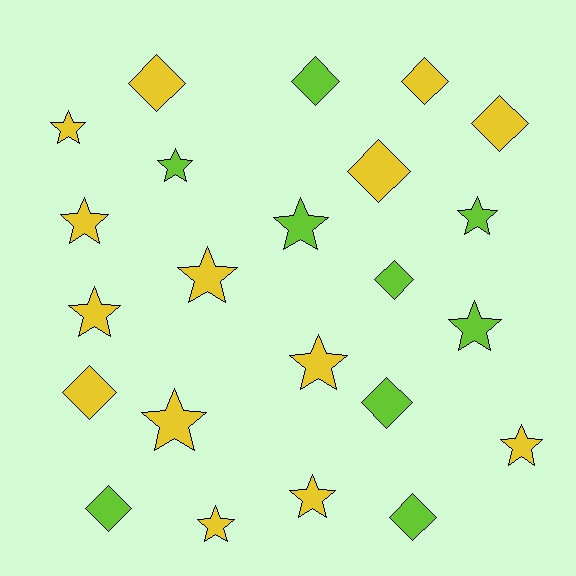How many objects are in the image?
There are 23 objects.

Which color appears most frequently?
Yellow, with 14 objects.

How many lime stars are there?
There are 4 lime stars.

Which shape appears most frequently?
Star, with 13 objects.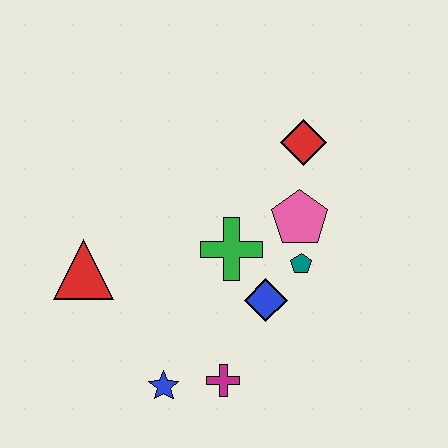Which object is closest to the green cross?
The blue diamond is closest to the green cross.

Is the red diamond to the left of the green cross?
No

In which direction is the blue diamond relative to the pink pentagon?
The blue diamond is below the pink pentagon.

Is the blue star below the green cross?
Yes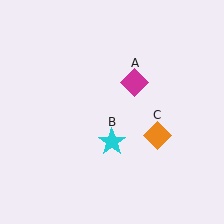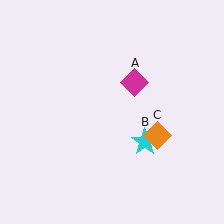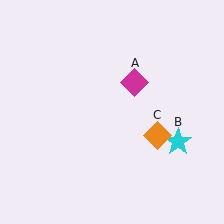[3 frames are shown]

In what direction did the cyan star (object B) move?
The cyan star (object B) moved right.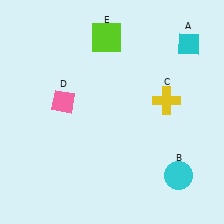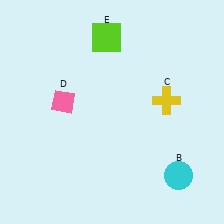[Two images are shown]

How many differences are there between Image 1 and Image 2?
There is 1 difference between the two images.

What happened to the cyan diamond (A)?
The cyan diamond (A) was removed in Image 2. It was in the top-right area of Image 1.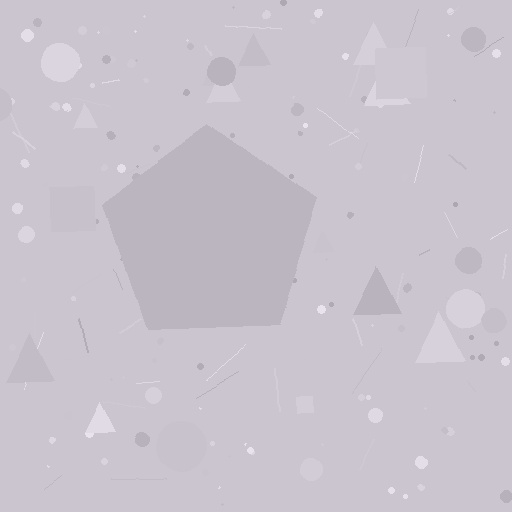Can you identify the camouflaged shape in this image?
The camouflaged shape is a pentagon.